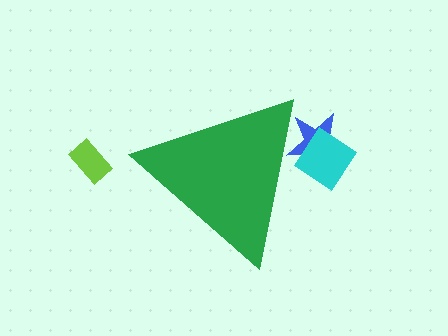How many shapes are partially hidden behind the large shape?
2 shapes are partially hidden.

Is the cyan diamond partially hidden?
Yes, the cyan diamond is partially hidden behind the green triangle.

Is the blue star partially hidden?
Yes, the blue star is partially hidden behind the green triangle.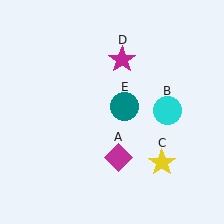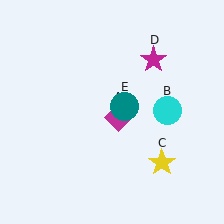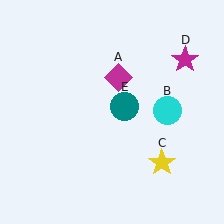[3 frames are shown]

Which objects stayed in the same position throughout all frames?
Cyan circle (object B) and yellow star (object C) and teal circle (object E) remained stationary.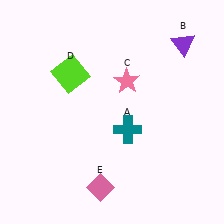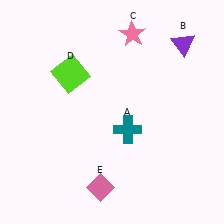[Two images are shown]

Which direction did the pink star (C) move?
The pink star (C) moved up.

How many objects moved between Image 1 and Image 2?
1 object moved between the two images.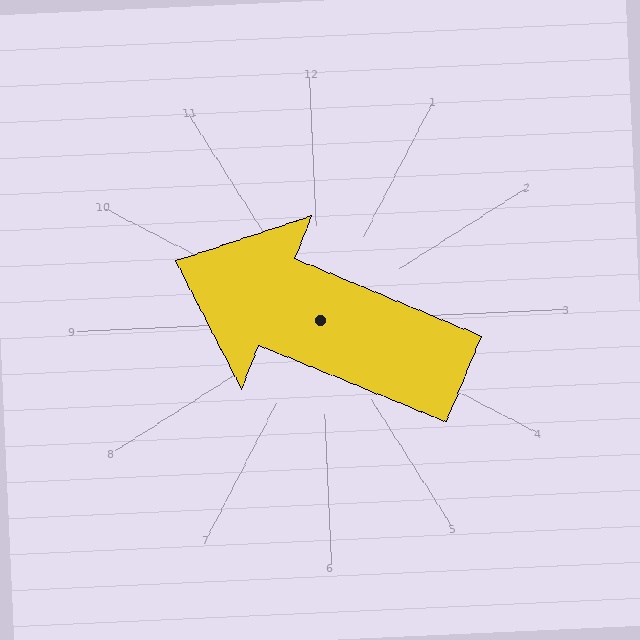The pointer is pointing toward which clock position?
Roughly 10 o'clock.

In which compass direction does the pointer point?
Northwest.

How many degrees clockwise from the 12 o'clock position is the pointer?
Approximately 295 degrees.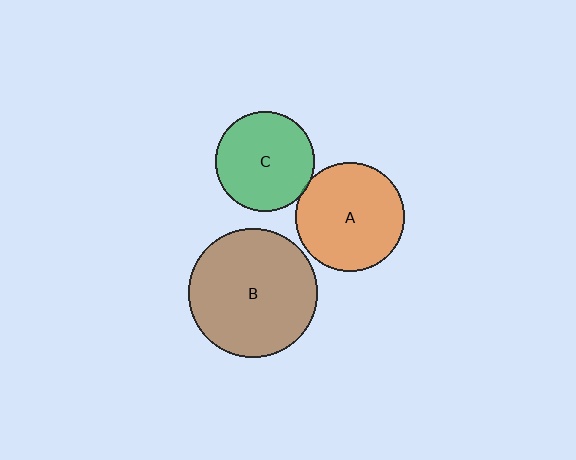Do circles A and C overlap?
Yes.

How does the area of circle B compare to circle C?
Approximately 1.7 times.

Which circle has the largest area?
Circle B (brown).